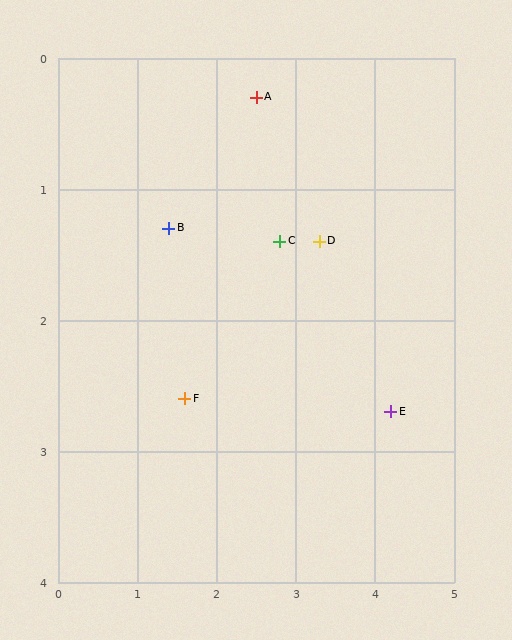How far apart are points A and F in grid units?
Points A and F are about 2.5 grid units apart.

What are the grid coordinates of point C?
Point C is at approximately (2.8, 1.4).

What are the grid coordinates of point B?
Point B is at approximately (1.4, 1.3).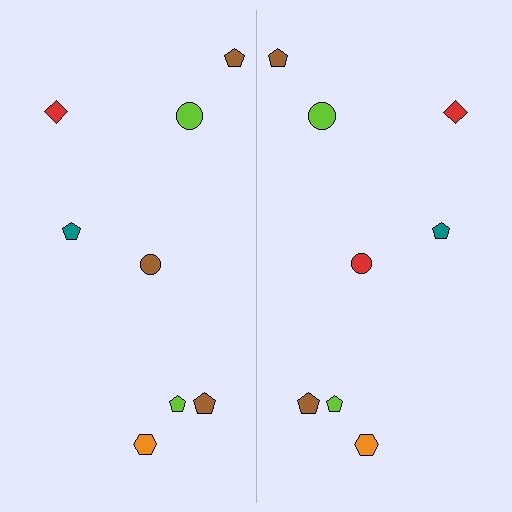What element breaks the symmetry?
The red circle on the right side breaks the symmetry — its mirror counterpart is brown.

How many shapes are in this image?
There are 16 shapes in this image.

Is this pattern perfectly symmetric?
No, the pattern is not perfectly symmetric. The red circle on the right side breaks the symmetry — its mirror counterpart is brown.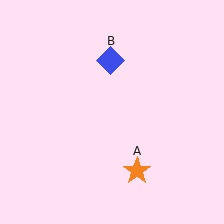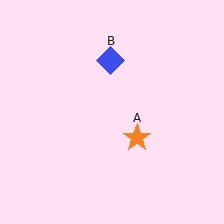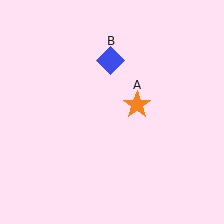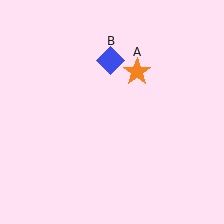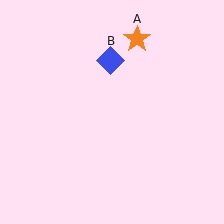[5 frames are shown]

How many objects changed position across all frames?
1 object changed position: orange star (object A).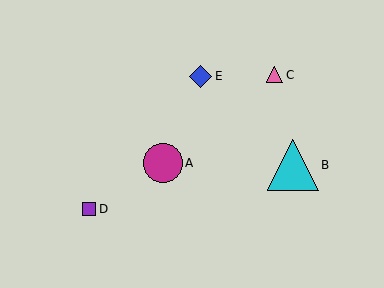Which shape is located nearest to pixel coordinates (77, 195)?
The purple square (labeled D) at (89, 209) is nearest to that location.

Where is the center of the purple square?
The center of the purple square is at (89, 209).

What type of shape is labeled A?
Shape A is a magenta circle.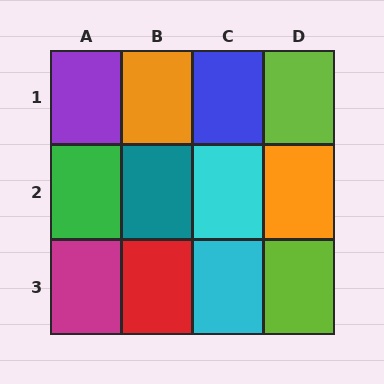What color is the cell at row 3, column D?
Lime.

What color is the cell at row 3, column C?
Cyan.